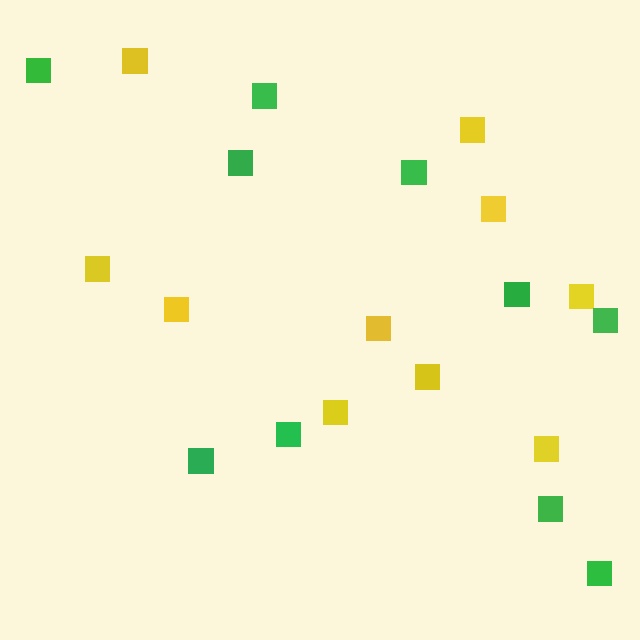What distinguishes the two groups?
There are 2 groups: one group of yellow squares (10) and one group of green squares (10).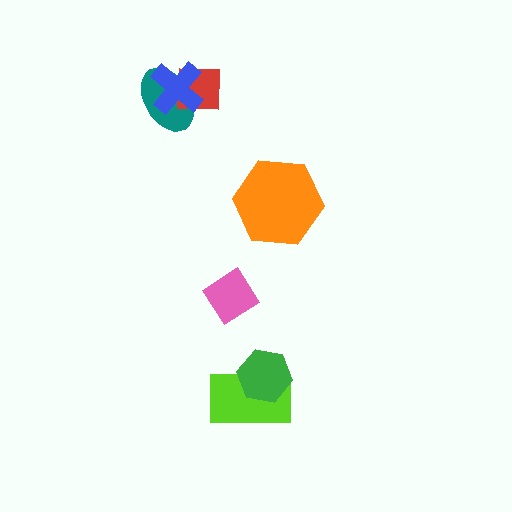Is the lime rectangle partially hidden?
Yes, it is partially covered by another shape.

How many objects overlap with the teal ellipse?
2 objects overlap with the teal ellipse.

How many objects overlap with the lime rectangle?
1 object overlaps with the lime rectangle.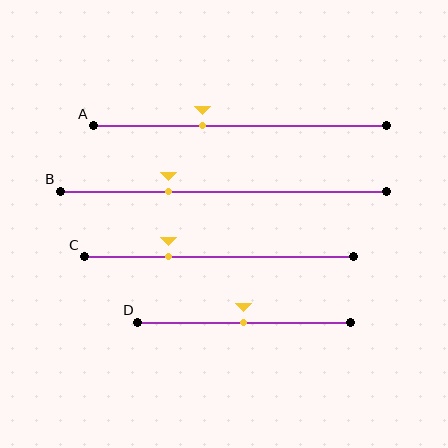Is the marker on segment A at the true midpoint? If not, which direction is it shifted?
No, the marker on segment A is shifted to the left by about 13% of the segment length.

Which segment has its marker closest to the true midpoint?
Segment D has its marker closest to the true midpoint.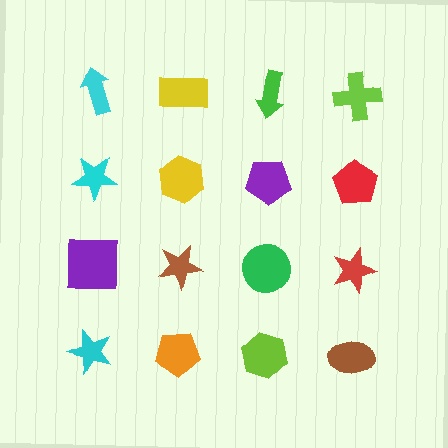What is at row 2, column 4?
A red pentagon.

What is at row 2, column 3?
A purple pentagon.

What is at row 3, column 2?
A brown star.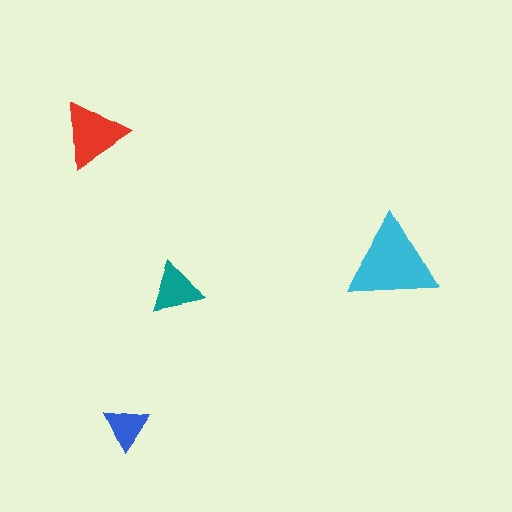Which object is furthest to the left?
The red triangle is leftmost.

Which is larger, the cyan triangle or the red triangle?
The cyan one.